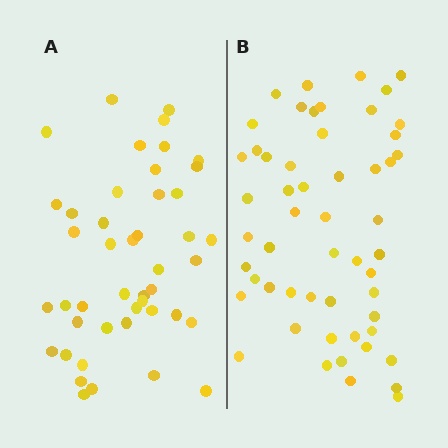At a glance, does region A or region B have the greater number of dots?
Region B (the right region) has more dots.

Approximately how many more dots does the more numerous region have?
Region B has roughly 8 or so more dots than region A.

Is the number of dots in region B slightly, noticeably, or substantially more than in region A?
Region B has only slightly more — the two regions are fairly close. The ratio is roughly 1.2 to 1.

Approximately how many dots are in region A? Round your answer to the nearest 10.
About 40 dots. (The exact count is 45, which rounds to 40.)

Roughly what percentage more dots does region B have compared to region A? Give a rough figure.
About 20% more.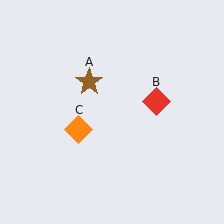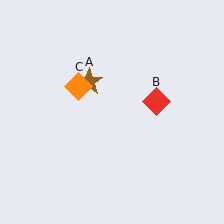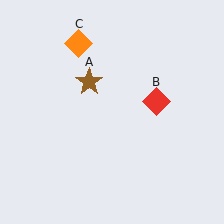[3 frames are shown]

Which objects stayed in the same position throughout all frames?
Brown star (object A) and red diamond (object B) remained stationary.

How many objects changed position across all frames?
1 object changed position: orange diamond (object C).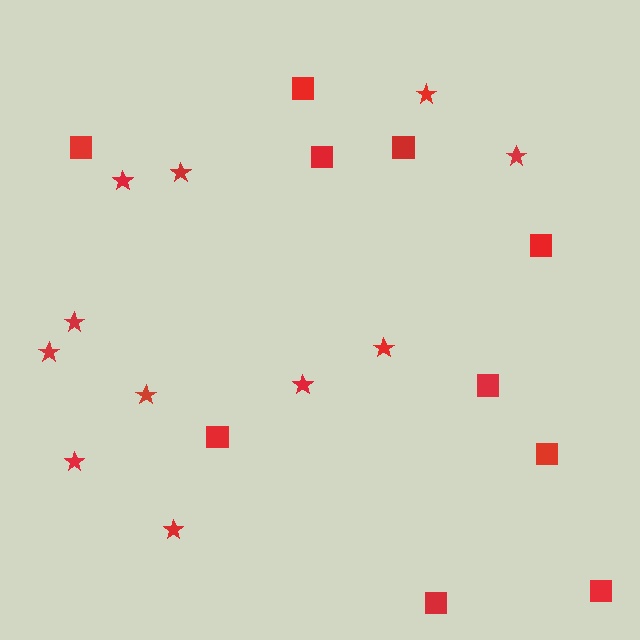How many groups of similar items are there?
There are 2 groups: one group of squares (10) and one group of stars (11).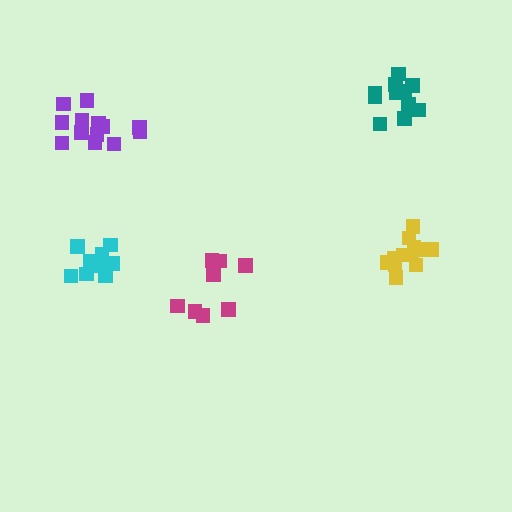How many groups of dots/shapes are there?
There are 5 groups.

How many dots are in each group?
Group 1: 10 dots, Group 2: 8 dots, Group 3: 11 dots, Group 4: 13 dots, Group 5: 12 dots (54 total).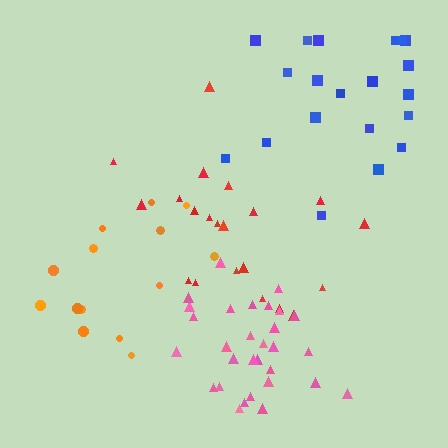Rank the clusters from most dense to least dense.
pink, orange, red, blue.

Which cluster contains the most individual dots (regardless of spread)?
Pink (30).